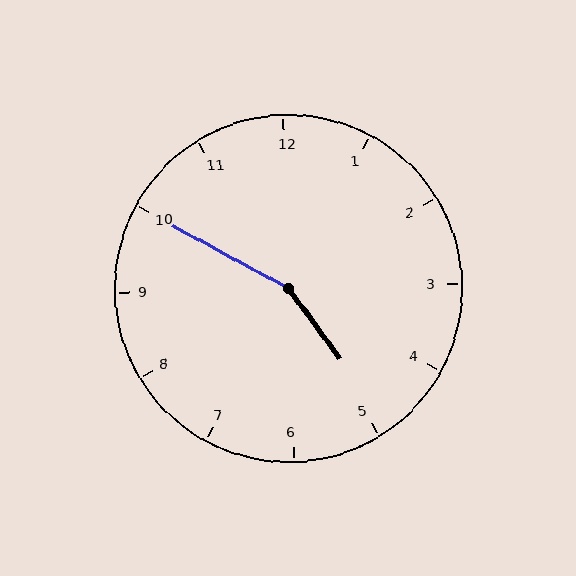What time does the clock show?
4:50.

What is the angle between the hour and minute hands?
Approximately 155 degrees.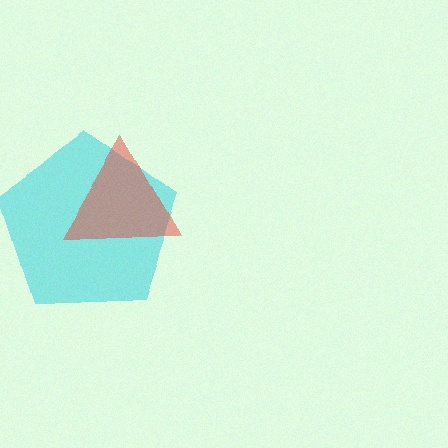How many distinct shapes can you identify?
There are 2 distinct shapes: a cyan pentagon, a red triangle.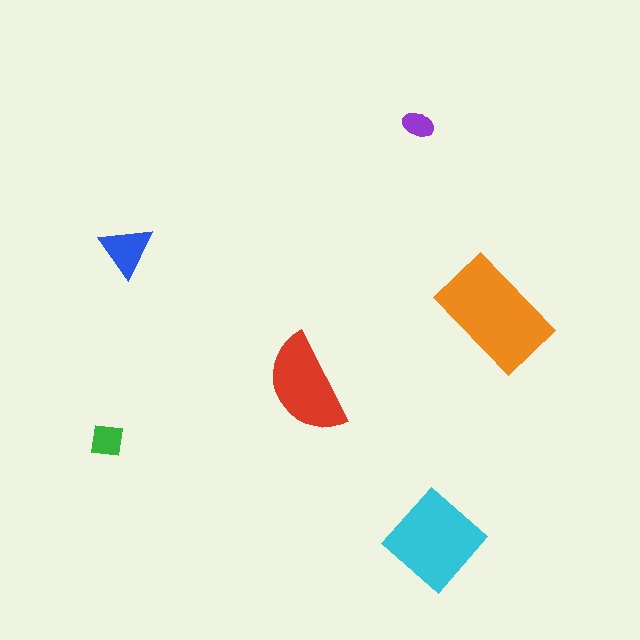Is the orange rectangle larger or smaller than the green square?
Larger.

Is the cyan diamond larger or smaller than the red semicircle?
Larger.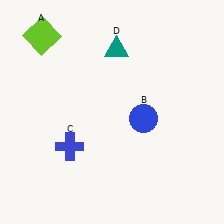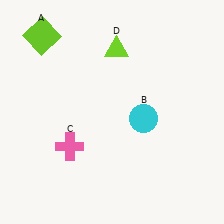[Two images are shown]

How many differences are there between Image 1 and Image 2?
There are 3 differences between the two images.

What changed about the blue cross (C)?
In Image 1, C is blue. In Image 2, it changed to pink.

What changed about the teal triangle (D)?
In Image 1, D is teal. In Image 2, it changed to lime.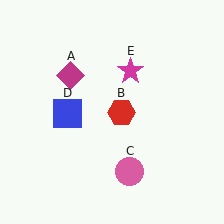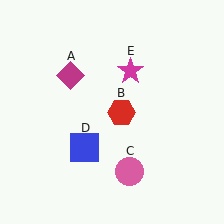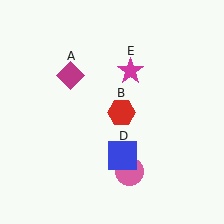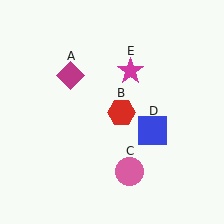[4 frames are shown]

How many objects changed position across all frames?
1 object changed position: blue square (object D).